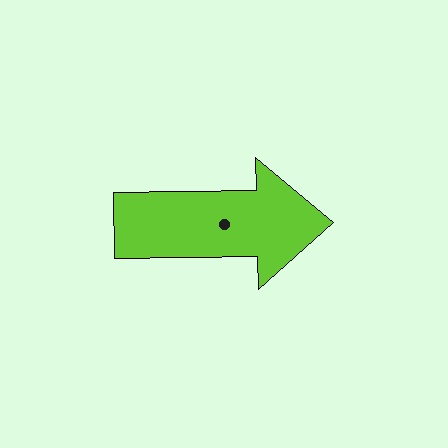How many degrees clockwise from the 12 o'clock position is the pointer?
Approximately 89 degrees.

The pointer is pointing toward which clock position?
Roughly 3 o'clock.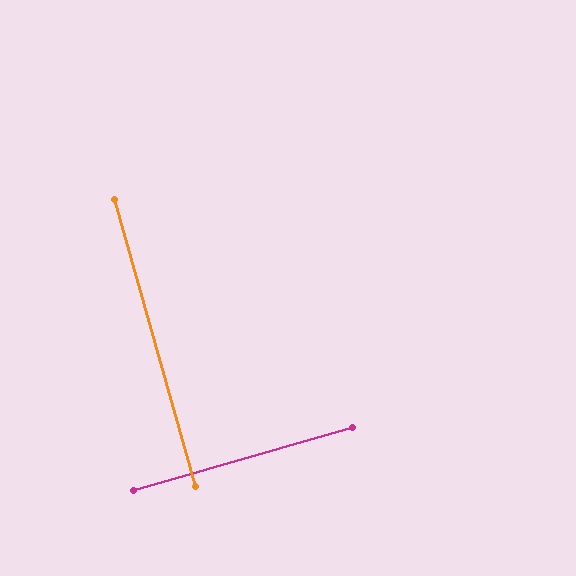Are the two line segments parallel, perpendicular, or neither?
Perpendicular — they meet at approximately 90°.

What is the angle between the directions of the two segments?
Approximately 90 degrees.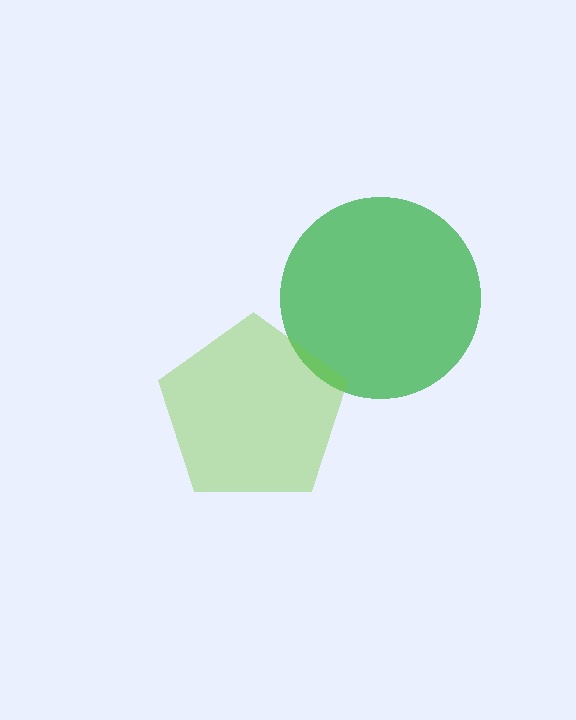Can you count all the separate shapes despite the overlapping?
Yes, there are 2 separate shapes.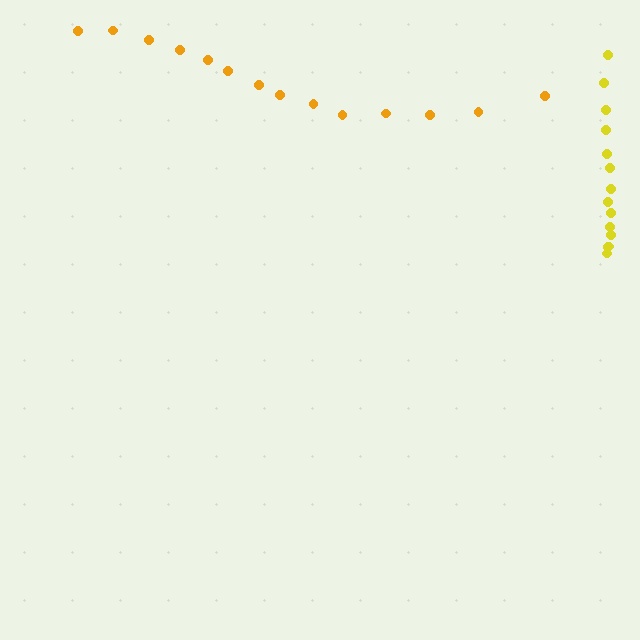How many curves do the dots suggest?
There are 2 distinct paths.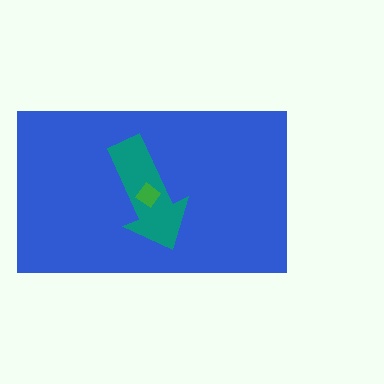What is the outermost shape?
The blue rectangle.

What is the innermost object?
The green diamond.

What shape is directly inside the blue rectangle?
The teal arrow.